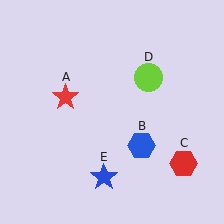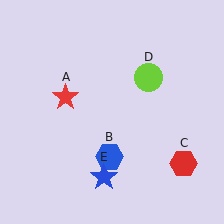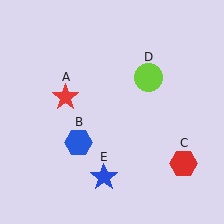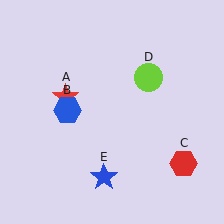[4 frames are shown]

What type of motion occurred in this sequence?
The blue hexagon (object B) rotated clockwise around the center of the scene.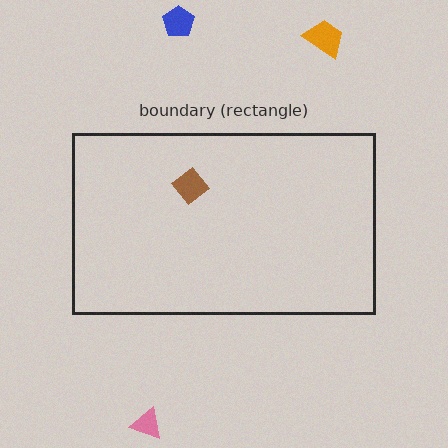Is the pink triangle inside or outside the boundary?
Outside.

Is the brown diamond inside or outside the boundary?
Inside.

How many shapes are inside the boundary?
1 inside, 3 outside.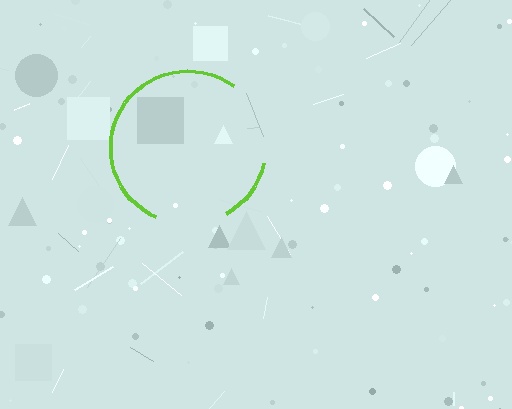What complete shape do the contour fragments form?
The contour fragments form a circle.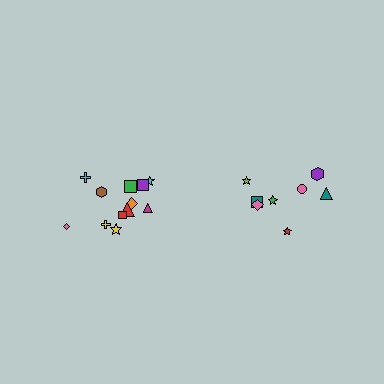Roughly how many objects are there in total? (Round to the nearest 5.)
Roughly 20 objects in total.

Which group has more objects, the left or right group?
The left group.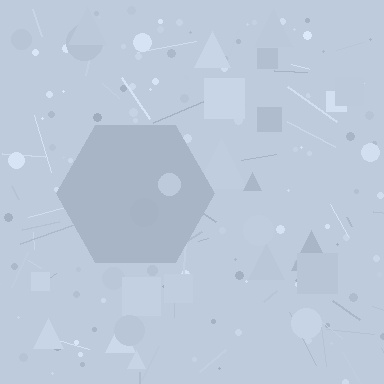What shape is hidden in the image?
A hexagon is hidden in the image.